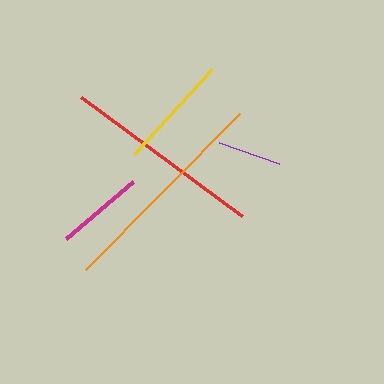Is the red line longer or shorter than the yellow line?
The red line is longer than the yellow line.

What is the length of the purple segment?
The purple segment is approximately 64 pixels long.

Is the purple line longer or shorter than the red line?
The red line is longer than the purple line.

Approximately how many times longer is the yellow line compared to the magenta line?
The yellow line is approximately 1.3 times the length of the magenta line.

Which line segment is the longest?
The orange line is the longest at approximately 220 pixels.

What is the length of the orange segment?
The orange segment is approximately 220 pixels long.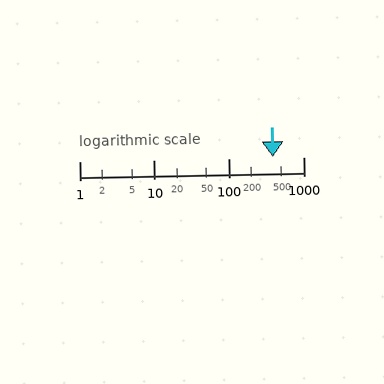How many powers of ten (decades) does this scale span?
The scale spans 3 decades, from 1 to 1000.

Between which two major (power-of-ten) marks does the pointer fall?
The pointer is between 100 and 1000.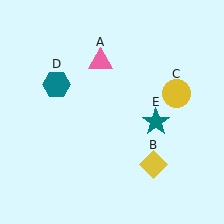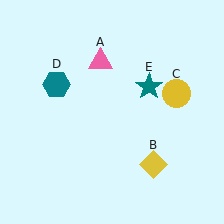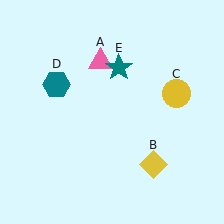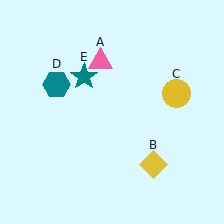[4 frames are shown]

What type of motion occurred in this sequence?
The teal star (object E) rotated counterclockwise around the center of the scene.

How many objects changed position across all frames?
1 object changed position: teal star (object E).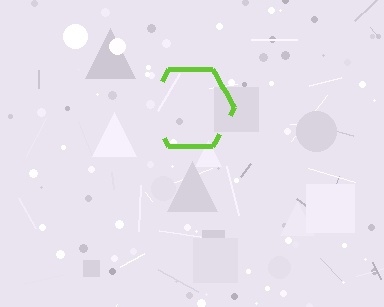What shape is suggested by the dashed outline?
The dashed outline suggests a hexagon.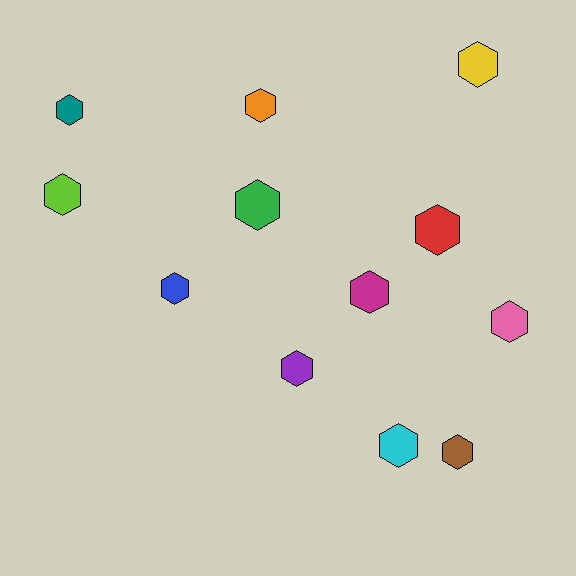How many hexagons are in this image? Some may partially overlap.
There are 12 hexagons.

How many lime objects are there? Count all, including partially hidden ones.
There is 1 lime object.